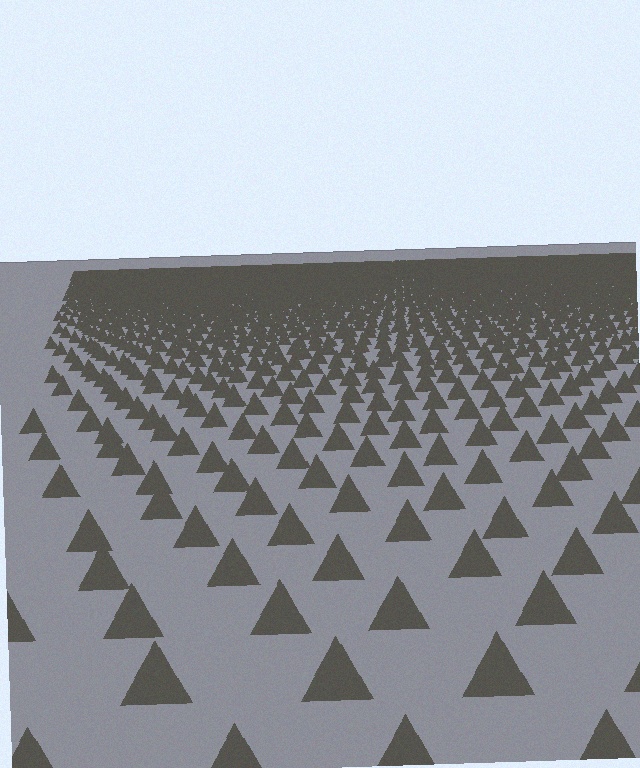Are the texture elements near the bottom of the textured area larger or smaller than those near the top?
Larger. Near the bottom, elements are closer to the viewer and appear at a bigger on-screen size.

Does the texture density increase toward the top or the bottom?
Density increases toward the top.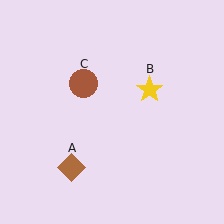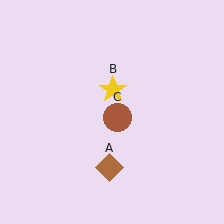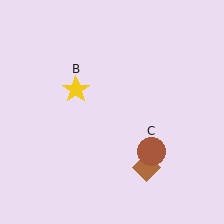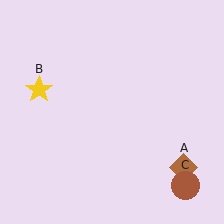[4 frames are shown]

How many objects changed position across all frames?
3 objects changed position: brown diamond (object A), yellow star (object B), brown circle (object C).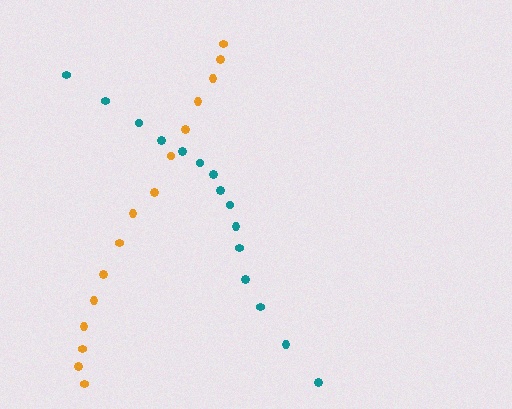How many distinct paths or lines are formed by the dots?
There are 2 distinct paths.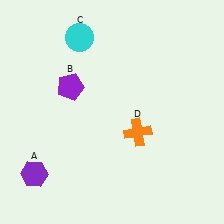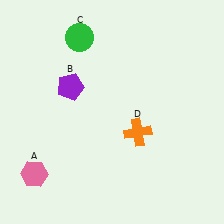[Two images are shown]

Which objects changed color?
A changed from purple to pink. C changed from cyan to green.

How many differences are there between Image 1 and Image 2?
There are 2 differences between the two images.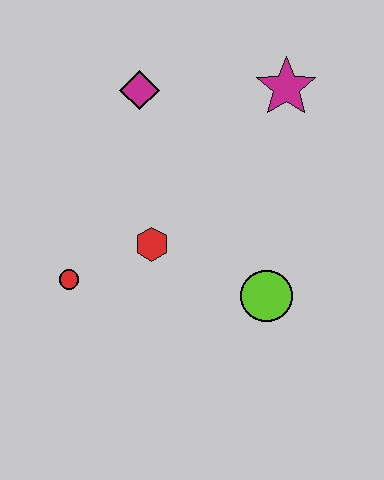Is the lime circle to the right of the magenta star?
No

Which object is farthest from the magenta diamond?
The lime circle is farthest from the magenta diamond.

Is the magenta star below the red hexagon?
No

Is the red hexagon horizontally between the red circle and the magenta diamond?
No